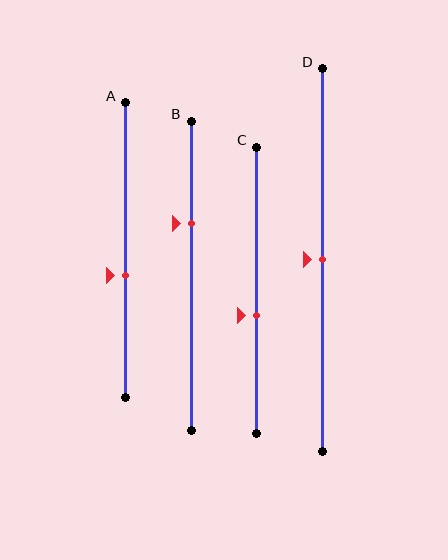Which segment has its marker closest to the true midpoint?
Segment D has its marker closest to the true midpoint.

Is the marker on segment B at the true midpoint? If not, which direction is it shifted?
No, the marker on segment B is shifted upward by about 17% of the segment length.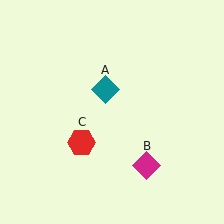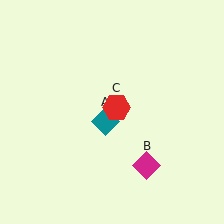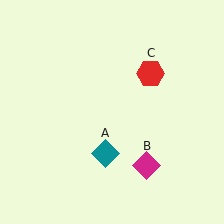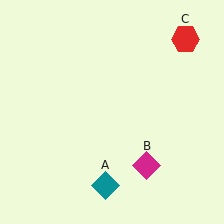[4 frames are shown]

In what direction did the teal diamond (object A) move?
The teal diamond (object A) moved down.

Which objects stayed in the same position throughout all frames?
Magenta diamond (object B) remained stationary.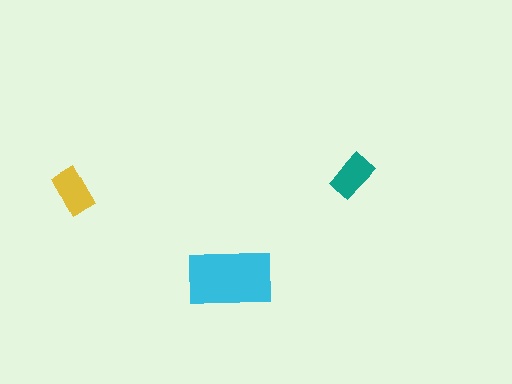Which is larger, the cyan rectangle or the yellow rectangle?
The cyan one.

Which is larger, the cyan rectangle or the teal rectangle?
The cyan one.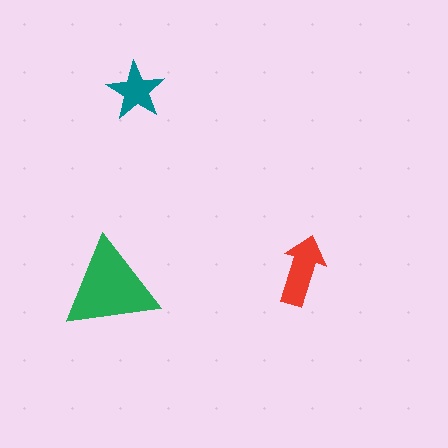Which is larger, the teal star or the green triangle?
The green triangle.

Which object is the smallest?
The teal star.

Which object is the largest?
The green triangle.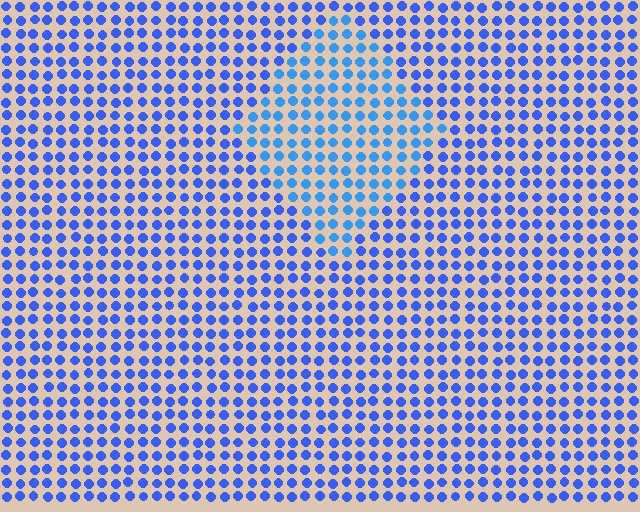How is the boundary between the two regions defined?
The boundary is defined purely by a slight shift in hue (about 20 degrees). Spacing, size, and orientation are identical on both sides.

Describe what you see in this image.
The image is filled with small blue elements in a uniform arrangement. A diamond-shaped region is visible where the elements are tinted to a slightly different hue, forming a subtle color boundary.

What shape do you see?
I see a diamond.